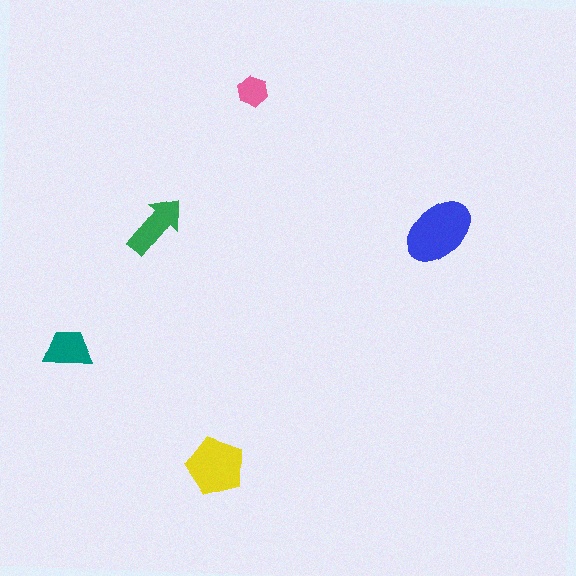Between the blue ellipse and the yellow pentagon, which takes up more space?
The blue ellipse.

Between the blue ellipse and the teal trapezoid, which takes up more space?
The blue ellipse.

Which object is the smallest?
The pink hexagon.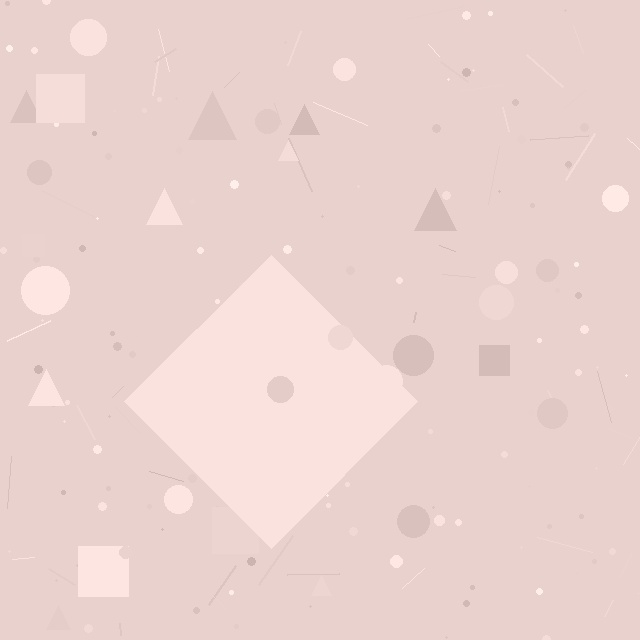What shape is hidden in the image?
A diamond is hidden in the image.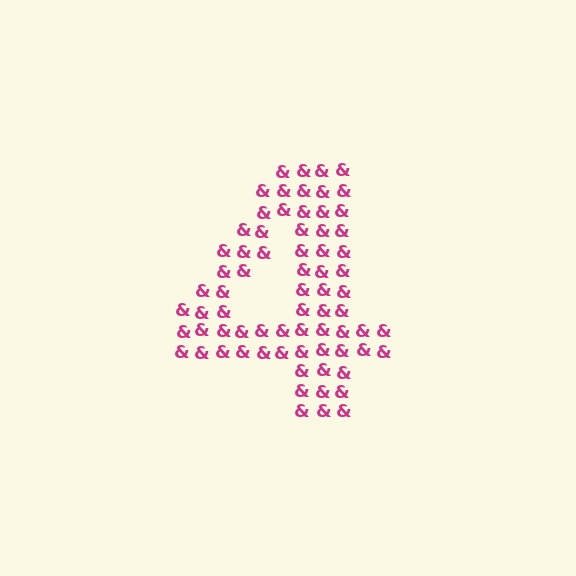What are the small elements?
The small elements are ampersands.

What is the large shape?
The large shape is the digit 4.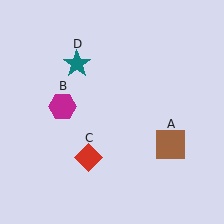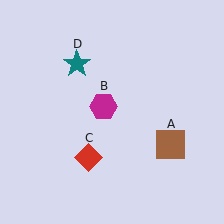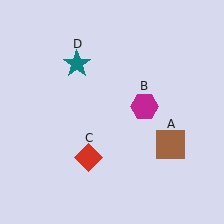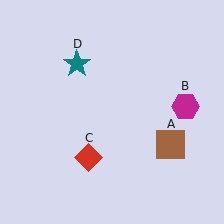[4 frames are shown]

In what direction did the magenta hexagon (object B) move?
The magenta hexagon (object B) moved right.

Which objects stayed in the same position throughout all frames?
Brown square (object A) and red diamond (object C) and teal star (object D) remained stationary.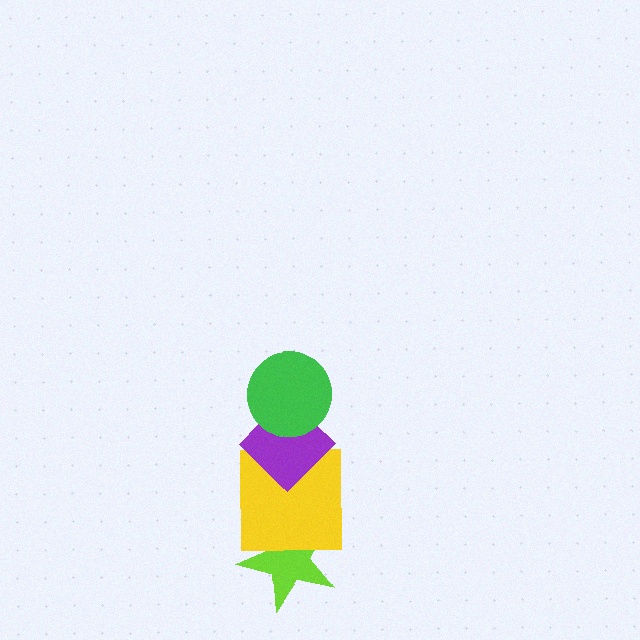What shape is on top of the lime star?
The yellow square is on top of the lime star.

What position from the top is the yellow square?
The yellow square is 3rd from the top.